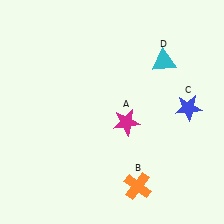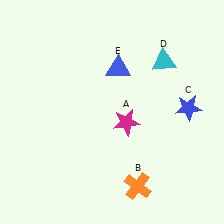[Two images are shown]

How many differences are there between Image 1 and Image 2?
There is 1 difference between the two images.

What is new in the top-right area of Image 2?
A blue triangle (E) was added in the top-right area of Image 2.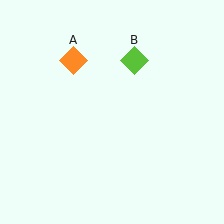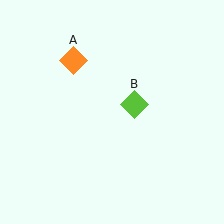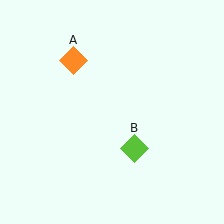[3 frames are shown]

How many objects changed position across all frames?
1 object changed position: lime diamond (object B).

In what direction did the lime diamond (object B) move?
The lime diamond (object B) moved down.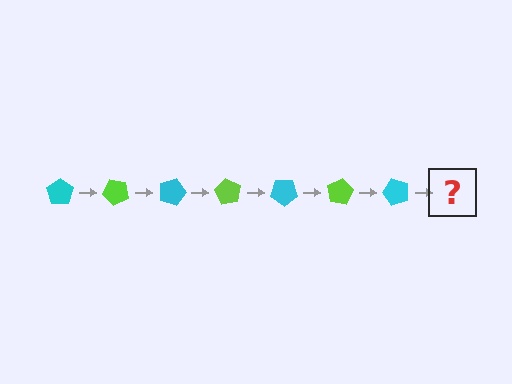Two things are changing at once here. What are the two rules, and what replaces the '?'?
The two rules are that it rotates 45 degrees each step and the color cycles through cyan and lime. The '?' should be a lime pentagon, rotated 315 degrees from the start.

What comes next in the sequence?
The next element should be a lime pentagon, rotated 315 degrees from the start.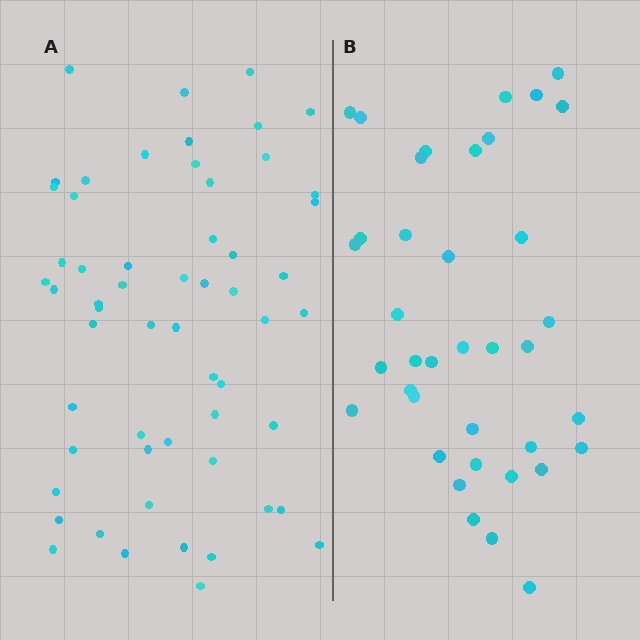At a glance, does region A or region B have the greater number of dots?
Region A (the left region) has more dots.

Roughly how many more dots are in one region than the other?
Region A has approximately 20 more dots than region B.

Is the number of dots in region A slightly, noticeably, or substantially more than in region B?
Region A has substantially more. The ratio is roughly 1.5 to 1.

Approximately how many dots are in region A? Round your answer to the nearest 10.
About 60 dots. (The exact count is 57, which rounds to 60.)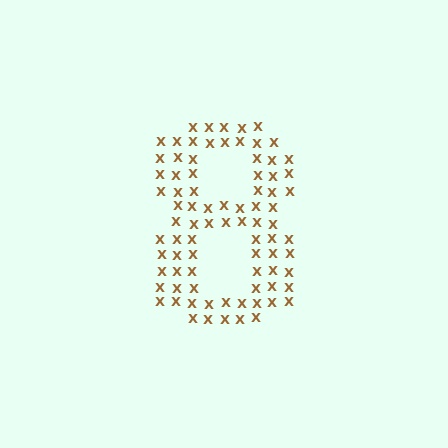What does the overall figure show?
The overall figure shows the digit 8.